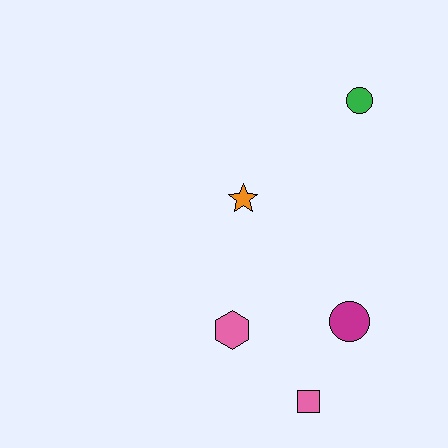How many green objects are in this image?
There is 1 green object.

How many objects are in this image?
There are 5 objects.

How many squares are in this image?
There is 1 square.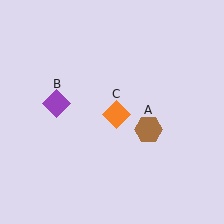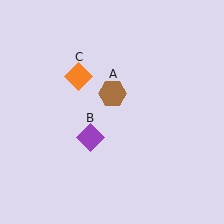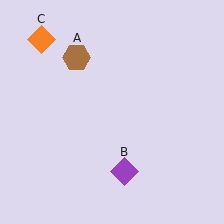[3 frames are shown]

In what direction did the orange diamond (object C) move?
The orange diamond (object C) moved up and to the left.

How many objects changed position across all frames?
3 objects changed position: brown hexagon (object A), purple diamond (object B), orange diamond (object C).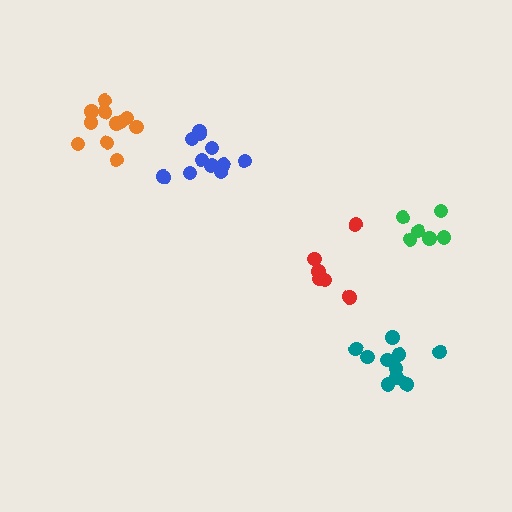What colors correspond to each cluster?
The clusters are colored: red, orange, blue, teal, green.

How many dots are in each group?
Group 1: 6 dots, Group 2: 11 dots, Group 3: 11 dots, Group 4: 10 dots, Group 5: 6 dots (44 total).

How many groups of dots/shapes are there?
There are 5 groups.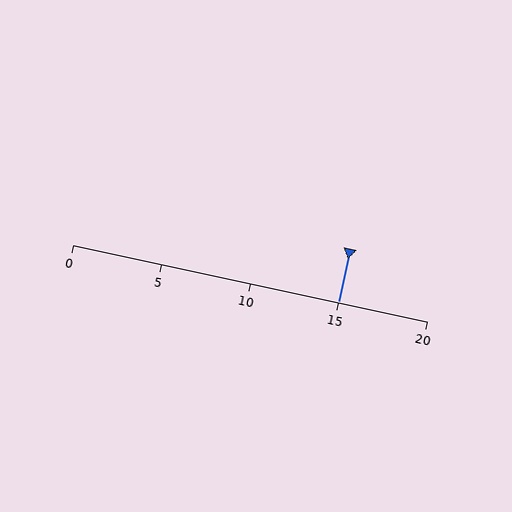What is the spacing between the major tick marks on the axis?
The major ticks are spaced 5 apart.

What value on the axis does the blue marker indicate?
The marker indicates approximately 15.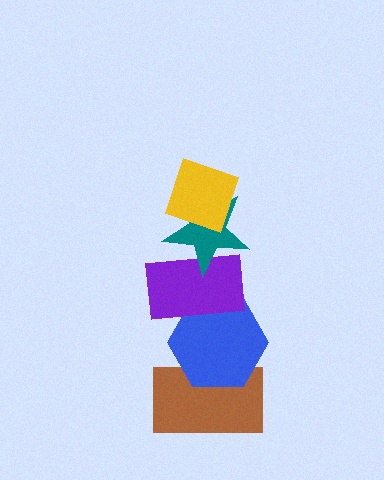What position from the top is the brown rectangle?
The brown rectangle is 5th from the top.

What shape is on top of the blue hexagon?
The purple rectangle is on top of the blue hexagon.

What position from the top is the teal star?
The teal star is 2nd from the top.